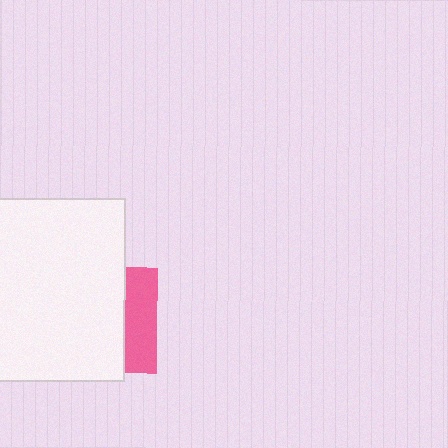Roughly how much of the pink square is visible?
A small part of it is visible (roughly 31%).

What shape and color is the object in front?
The object in front is a white rectangle.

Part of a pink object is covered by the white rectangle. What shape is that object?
It is a square.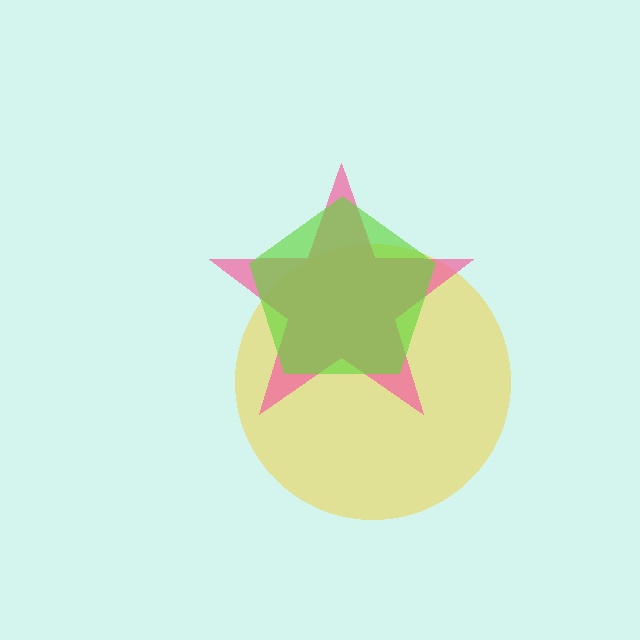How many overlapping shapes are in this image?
There are 3 overlapping shapes in the image.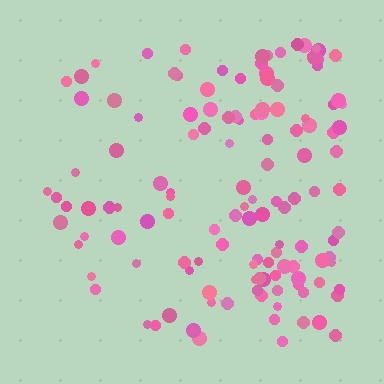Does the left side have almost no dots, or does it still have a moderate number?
Still a moderate number, just noticeably fewer than the right.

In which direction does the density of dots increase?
From left to right, with the right side densest.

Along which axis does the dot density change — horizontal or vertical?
Horizontal.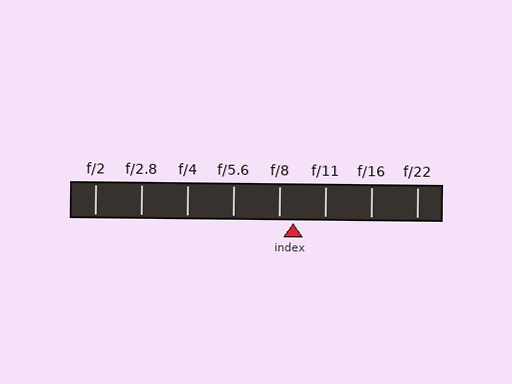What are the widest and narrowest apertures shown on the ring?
The widest aperture shown is f/2 and the narrowest is f/22.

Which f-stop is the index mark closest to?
The index mark is closest to f/8.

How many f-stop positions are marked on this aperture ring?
There are 8 f-stop positions marked.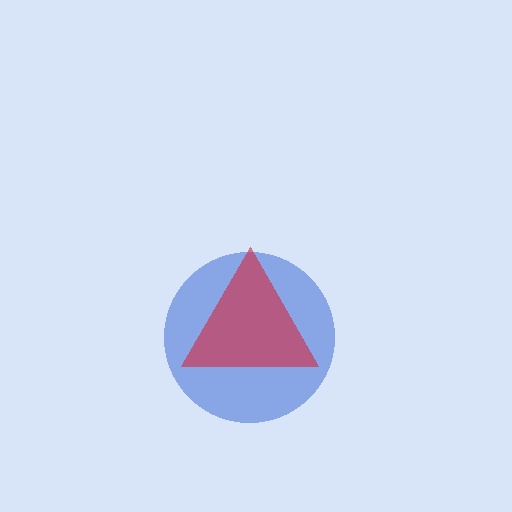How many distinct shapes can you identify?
There are 2 distinct shapes: a blue circle, a red triangle.